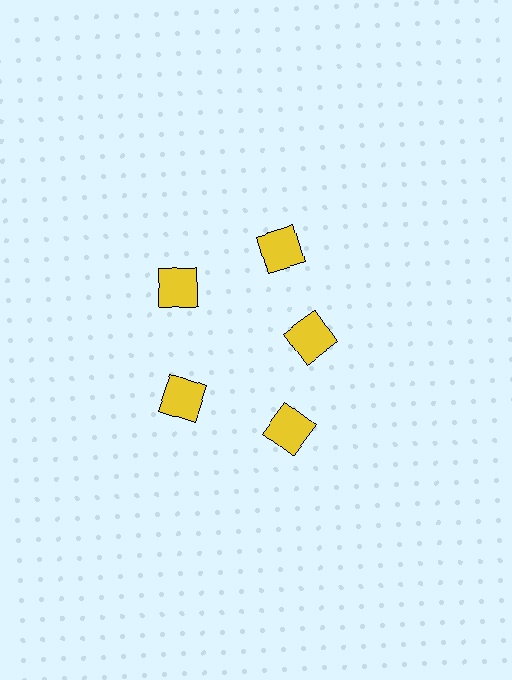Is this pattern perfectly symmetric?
No. The 5 yellow squares are arranged in a ring, but one element near the 3 o'clock position is pulled inward toward the center, breaking the 5-fold rotational symmetry.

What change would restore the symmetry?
The symmetry would be restored by moving it outward, back onto the ring so that all 5 squares sit at equal angles and equal distance from the center.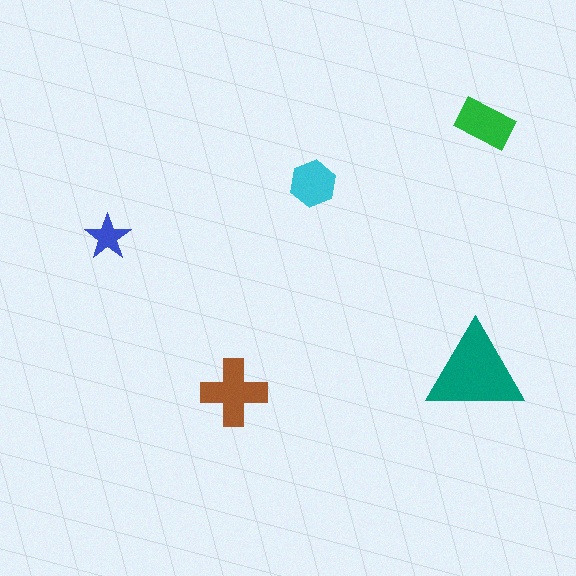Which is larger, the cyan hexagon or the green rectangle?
The green rectangle.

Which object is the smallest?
The blue star.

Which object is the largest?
The teal triangle.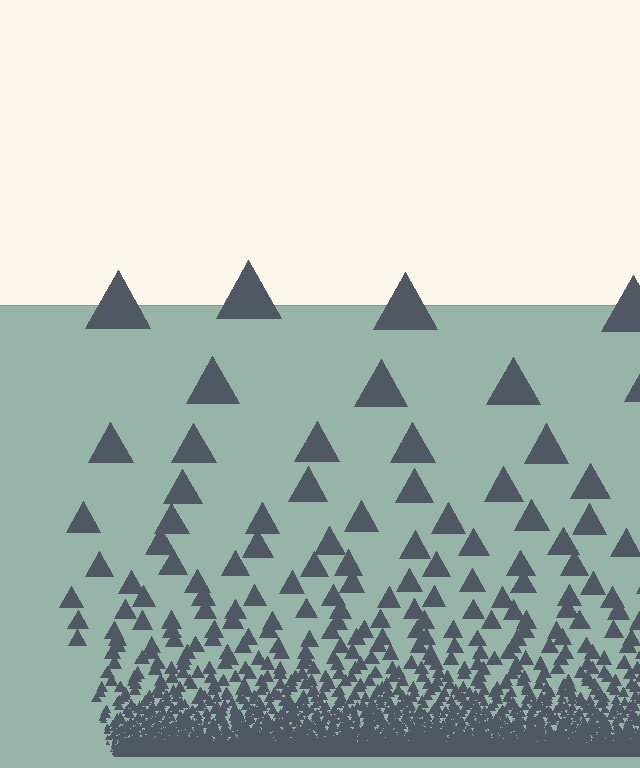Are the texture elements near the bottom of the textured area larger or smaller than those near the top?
Smaller. The gradient is inverted — elements near the bottom are smaller and denser.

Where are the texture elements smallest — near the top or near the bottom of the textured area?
Near the bottom.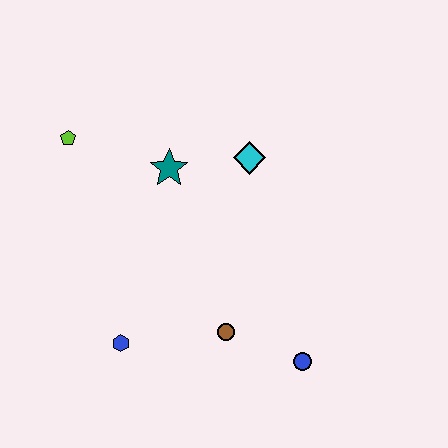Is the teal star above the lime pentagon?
No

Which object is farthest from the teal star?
The blue circle is farthest from the teal star.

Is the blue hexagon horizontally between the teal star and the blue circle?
No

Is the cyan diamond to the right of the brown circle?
Yes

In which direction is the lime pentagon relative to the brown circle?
The lime pentagon is above the brown circle.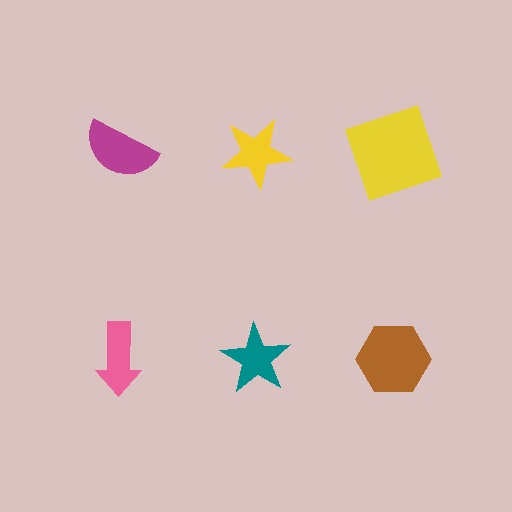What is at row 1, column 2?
A yellow star.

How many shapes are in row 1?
3 shapes.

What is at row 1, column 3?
A yellow square.